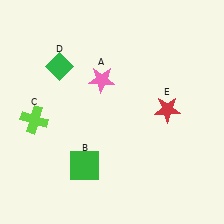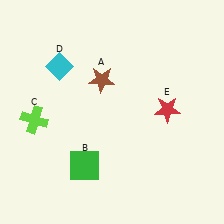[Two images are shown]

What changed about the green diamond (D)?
In Image 1, D is green. In Image 2, it changed to cyan.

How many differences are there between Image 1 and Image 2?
There are 2 differences between the two images.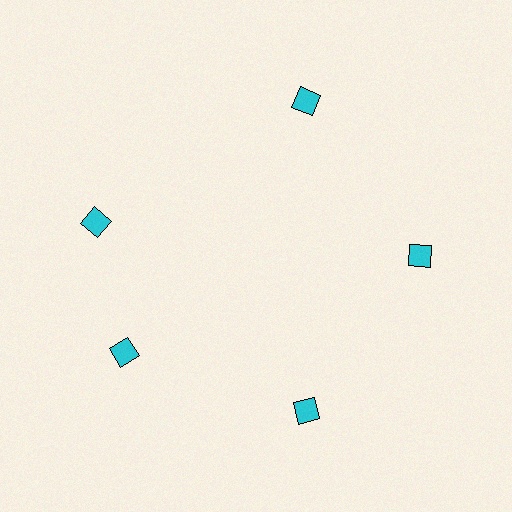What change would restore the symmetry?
The symmetry would be restored by rotating it back into even spacing with its neighbors so that all 5 diamonds sit at equal angles and equal distance from the center.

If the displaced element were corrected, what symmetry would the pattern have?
It would have 5-fold rotational symmetry — the pattern would map onto itself every 72 degrees.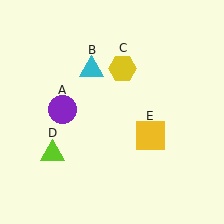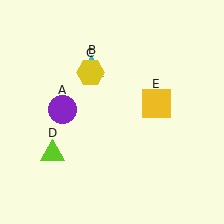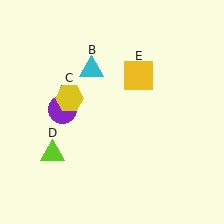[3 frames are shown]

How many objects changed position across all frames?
2 objects changed position: yellow hexagon (object C), yellow square (object E).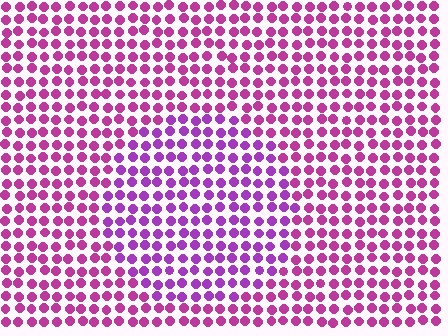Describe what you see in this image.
The image is filled with small magenta elements in a uniform arrangement. A circle-shaped region is visible where the elements are tinted to a slightly different hue, forming a subtle color boundary.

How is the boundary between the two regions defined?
The boundary is defined purely by a slight shift in hue (about 26 degrees). Spacing, size, and orientation are identical on both sides.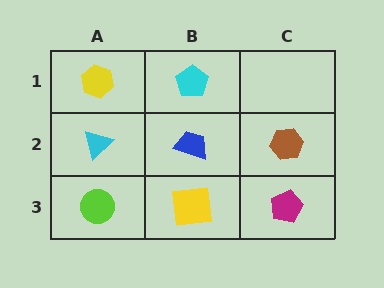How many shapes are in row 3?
3 shapes.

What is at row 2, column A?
A cyan triangle.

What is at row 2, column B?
A blue trapezoid.